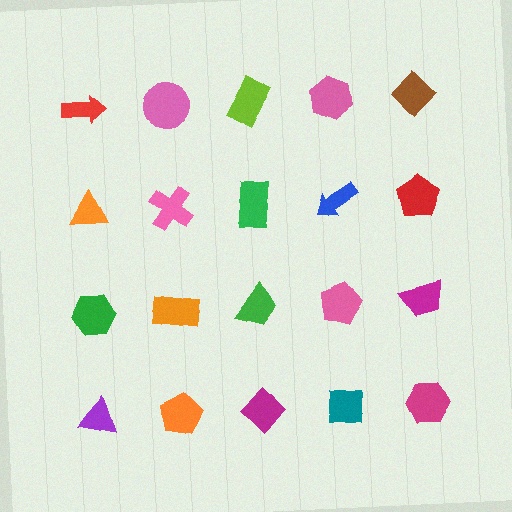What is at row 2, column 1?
An orange triangle.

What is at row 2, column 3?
A green rectangle.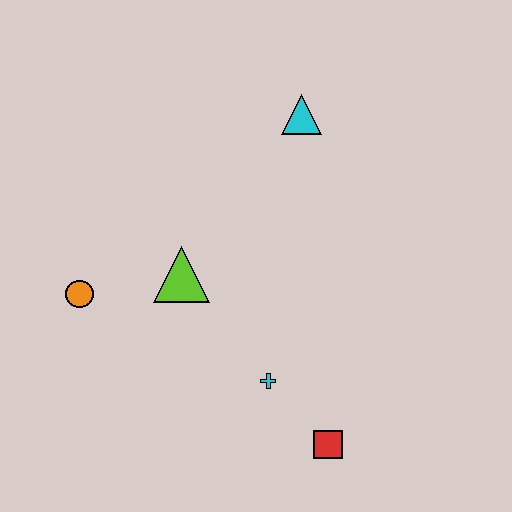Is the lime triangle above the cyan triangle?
No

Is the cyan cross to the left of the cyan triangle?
Yes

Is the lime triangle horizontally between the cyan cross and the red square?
No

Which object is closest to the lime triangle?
The orange circle is closest to the lime triangle.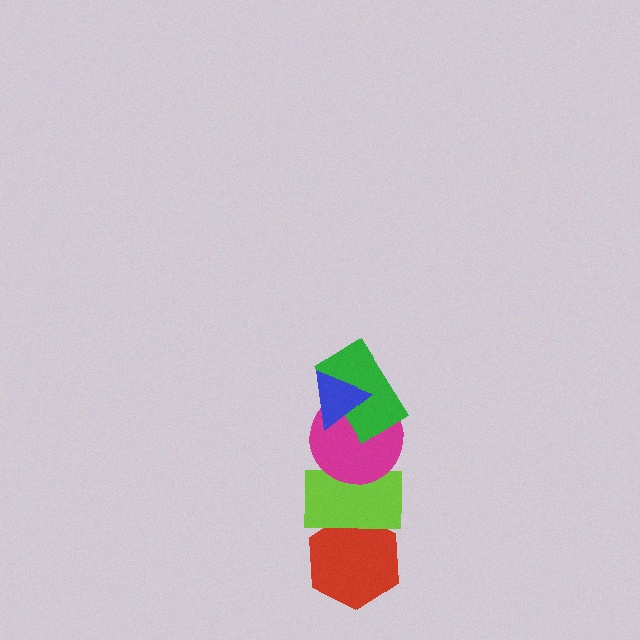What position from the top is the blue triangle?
The blue triangle is 1st from the top.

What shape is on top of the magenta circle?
The green rectangle is on top of the magenta circle.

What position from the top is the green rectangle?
The green rectangle is 2nd from the top.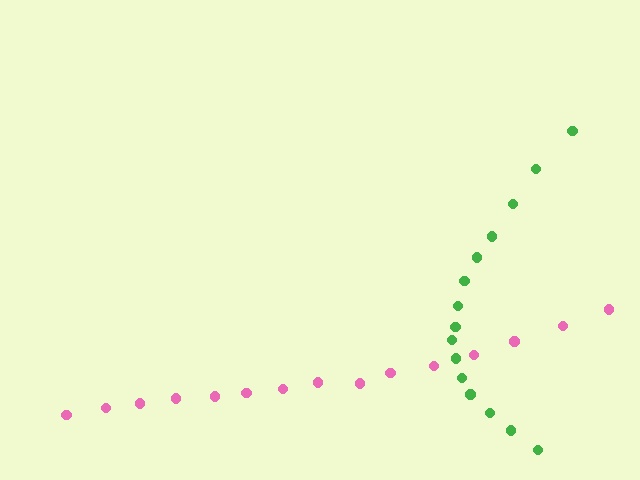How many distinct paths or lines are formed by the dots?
There are 2 distinct paths.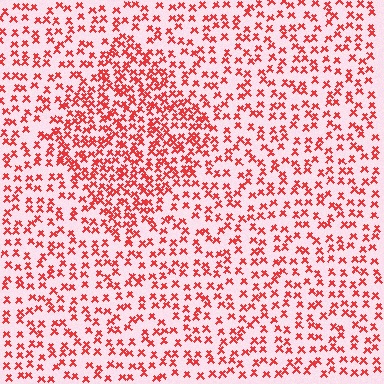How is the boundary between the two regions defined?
The boundary is defined by a change in element density (approximately 1.9x ratio). All elements are the same color, size, and shape.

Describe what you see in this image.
The image contains small red elements arranged at two different densities. A diamond-shaped region is visible where the elements are more densely packed than the surrounding area.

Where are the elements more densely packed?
The elements are more densely packed inside the diamond boundary.